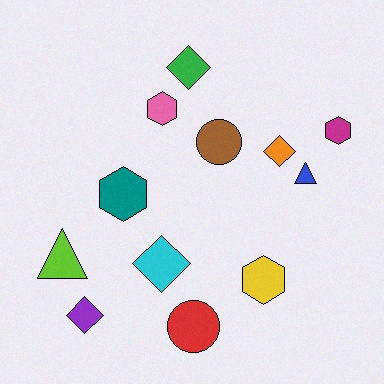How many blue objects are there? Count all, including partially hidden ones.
There is 1 blue object.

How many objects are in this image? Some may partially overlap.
There are 12 objects.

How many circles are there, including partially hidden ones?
There are 2 circles.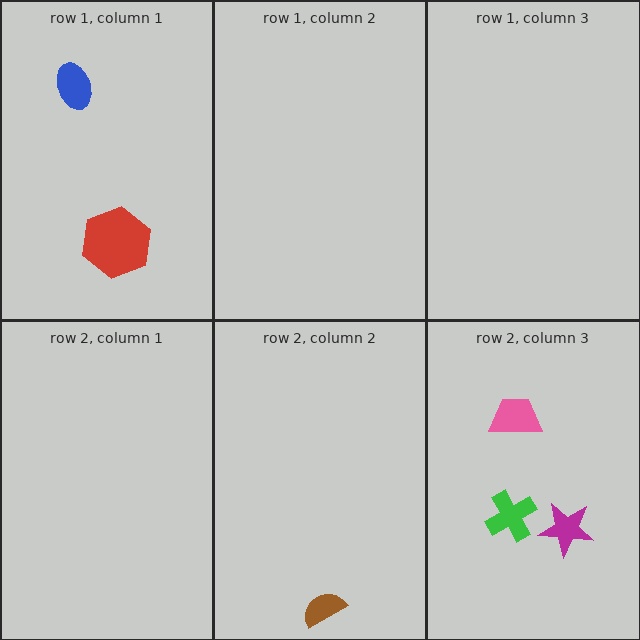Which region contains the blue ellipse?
The row 1, column 1 region.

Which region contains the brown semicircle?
The row 2, column 2 region.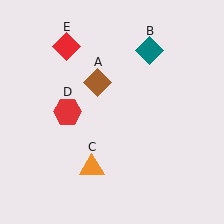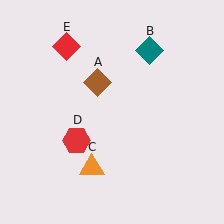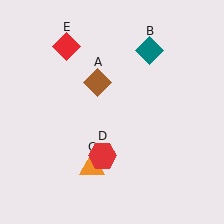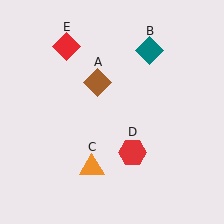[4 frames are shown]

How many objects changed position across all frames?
1 object changed position: red hexagon (object D).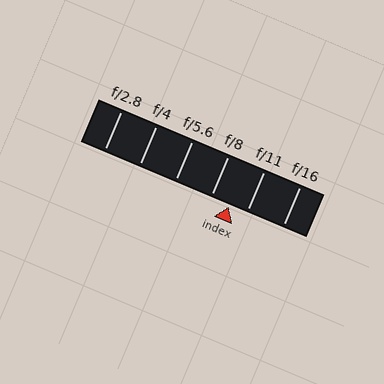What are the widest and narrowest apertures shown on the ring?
The widest aperture shown is f/2.8 and the narrowest is f/16.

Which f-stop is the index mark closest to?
The index mark is closest to f/11.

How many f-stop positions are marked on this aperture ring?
There are 6 f-stop positions marked.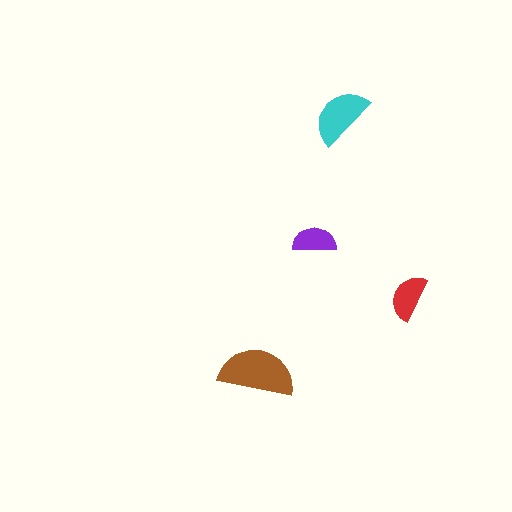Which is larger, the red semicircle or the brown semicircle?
The brown one.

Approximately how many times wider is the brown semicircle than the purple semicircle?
About 1.5 times wider.